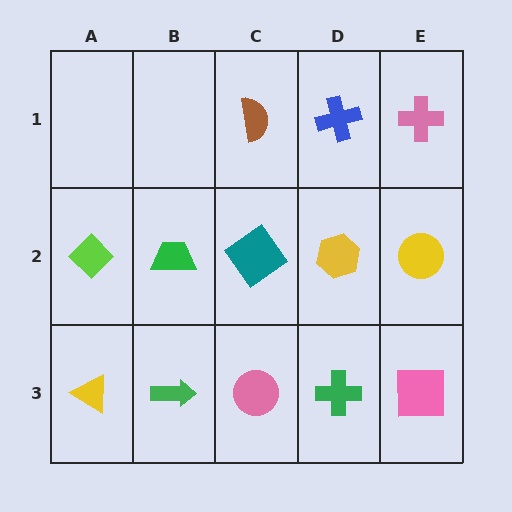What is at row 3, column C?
A pink circle.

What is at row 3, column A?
A yellow triangle.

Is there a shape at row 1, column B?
No, that cell is empty.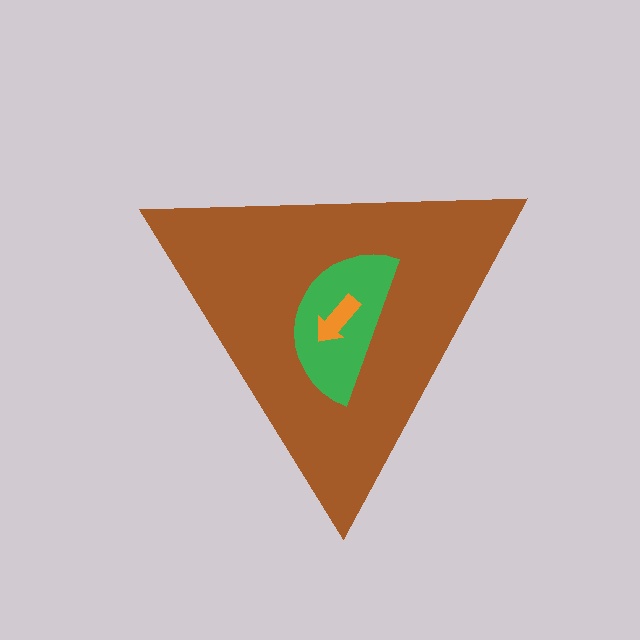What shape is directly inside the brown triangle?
The green semicircle.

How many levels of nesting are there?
3.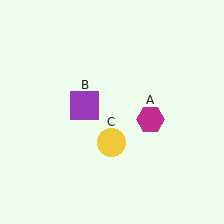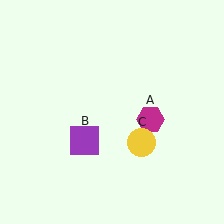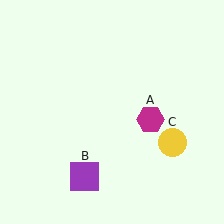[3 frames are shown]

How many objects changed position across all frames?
2 objects changed position: purple square (object B), yellow circle (object C).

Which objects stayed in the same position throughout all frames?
Magenta hexagon (object A) remained stationary.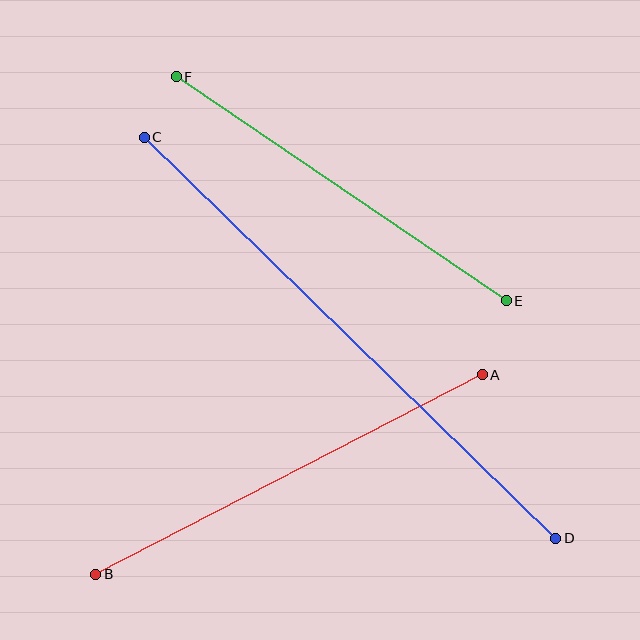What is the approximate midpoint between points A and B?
The midpoint is at approximately (289, 475) pixels.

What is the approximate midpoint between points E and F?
The midpoint is at approximately (341, 189) pixels.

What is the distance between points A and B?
The distance is approximately 435 pixels.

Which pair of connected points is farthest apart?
Points C and D are farthest apart.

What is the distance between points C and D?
The distance is approximately 575 pixels.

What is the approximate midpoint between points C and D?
The midpoint is at approximately (350, 338) pixels.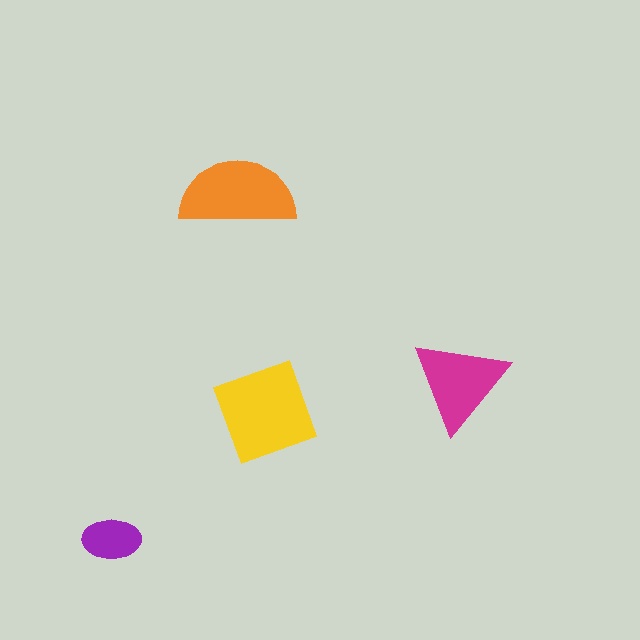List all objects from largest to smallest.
The yellow diamond, the orange semicircle, the magenta triangle, the purple ellipse.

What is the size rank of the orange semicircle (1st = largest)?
2nd.